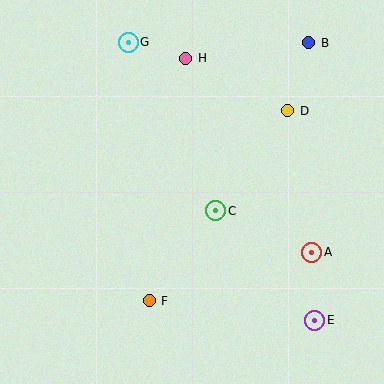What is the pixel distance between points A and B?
The distance between A and B is 209 pixels.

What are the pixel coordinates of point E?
Point E is at (315, 320).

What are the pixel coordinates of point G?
Point G is at (128, 42).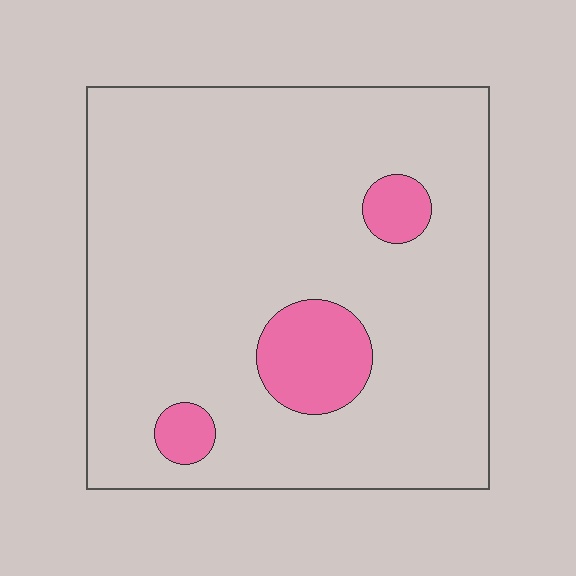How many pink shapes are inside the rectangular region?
3.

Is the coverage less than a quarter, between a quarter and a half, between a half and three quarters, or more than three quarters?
Less than a quarter.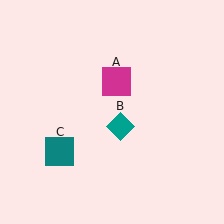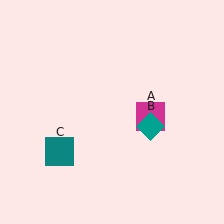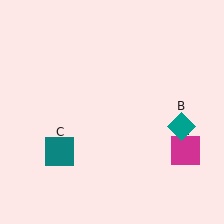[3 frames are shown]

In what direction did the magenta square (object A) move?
The magenta square (object A) moved down and to the right.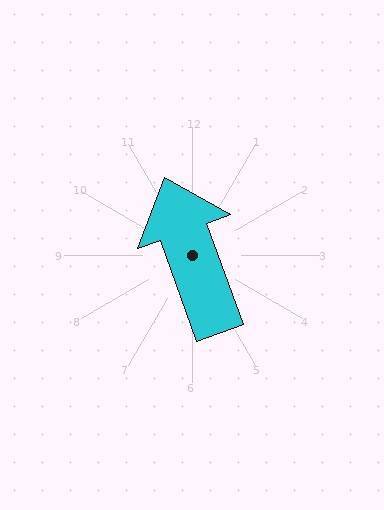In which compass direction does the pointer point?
North.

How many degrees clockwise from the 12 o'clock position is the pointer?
Approximately 340 degrees.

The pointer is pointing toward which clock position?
Roughly 11 o'clock.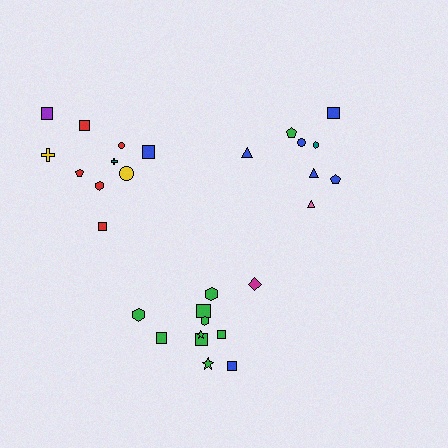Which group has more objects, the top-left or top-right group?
The top-left group.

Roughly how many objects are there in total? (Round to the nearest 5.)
Roughly 30 objects in total.